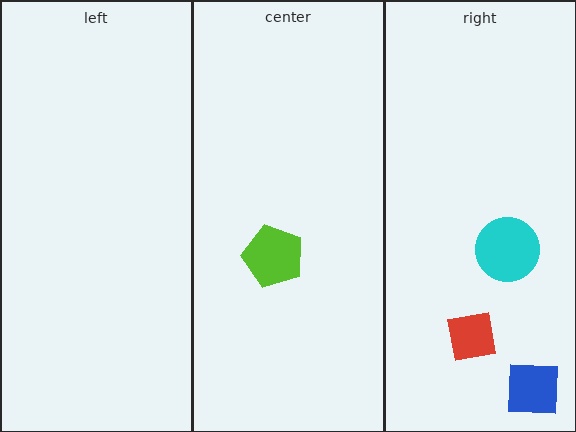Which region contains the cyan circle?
The right region.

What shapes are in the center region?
The lime pentagon.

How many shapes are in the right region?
3.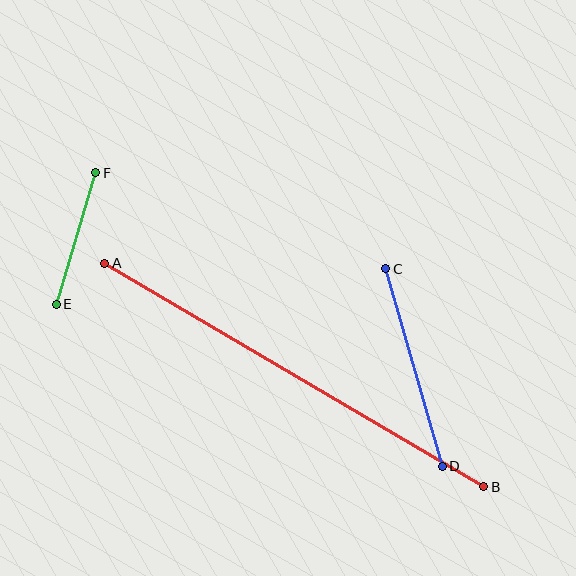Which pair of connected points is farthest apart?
Points A and B are farthest apart.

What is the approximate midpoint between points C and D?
The midpoint is at approximately (414, 368) pixels.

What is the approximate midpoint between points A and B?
The midpoint is at approximately (294, 375) pixels.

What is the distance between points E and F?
The distance is approximately 137 pixels.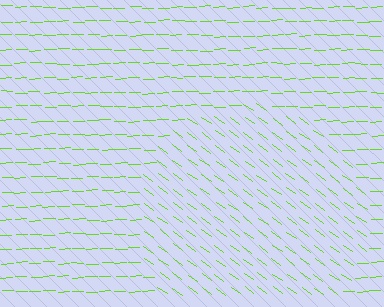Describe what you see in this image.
The image is filled with small lime line segments. A circle region in the image has lines oriented differently from the surrounding lines, creating a visible texture boundary.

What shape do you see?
I see a circle.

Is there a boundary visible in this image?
Yes, there is a texture boundary formed by a change in line orientation.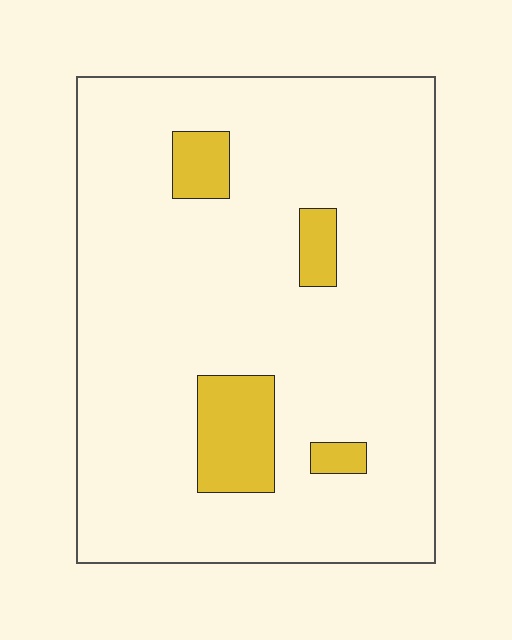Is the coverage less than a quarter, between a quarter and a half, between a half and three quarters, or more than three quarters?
Less than a quarter.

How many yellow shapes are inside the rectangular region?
4.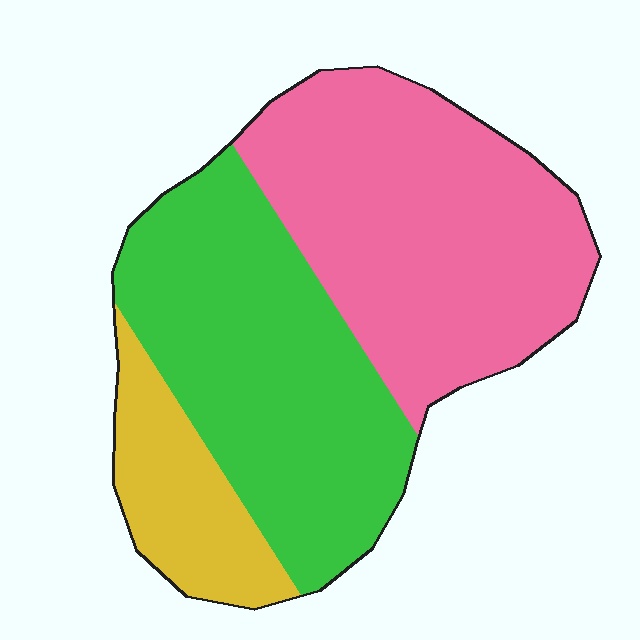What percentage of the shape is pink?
Pink covers around 45% of the shape.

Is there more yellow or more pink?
Pink.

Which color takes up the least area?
Yellow, at roughly 15%.